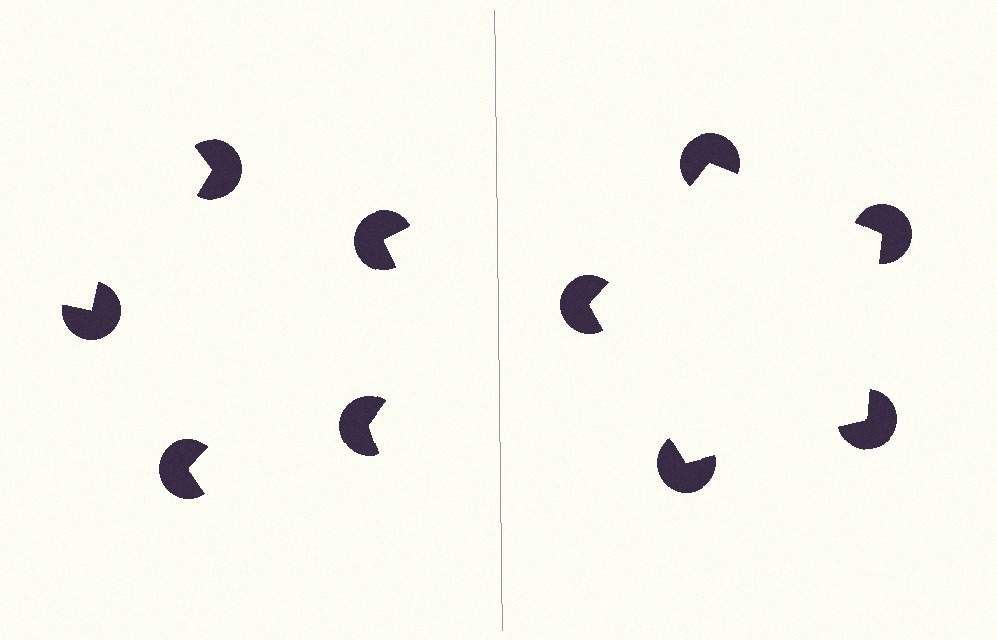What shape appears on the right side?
An illusory pentagon.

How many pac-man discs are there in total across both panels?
10 — 5 on each side.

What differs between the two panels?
The pac-man discs are positioned identically on both sides; only the wedge orientations differ. On the right they align to a pentagon; on the left they are misaligned.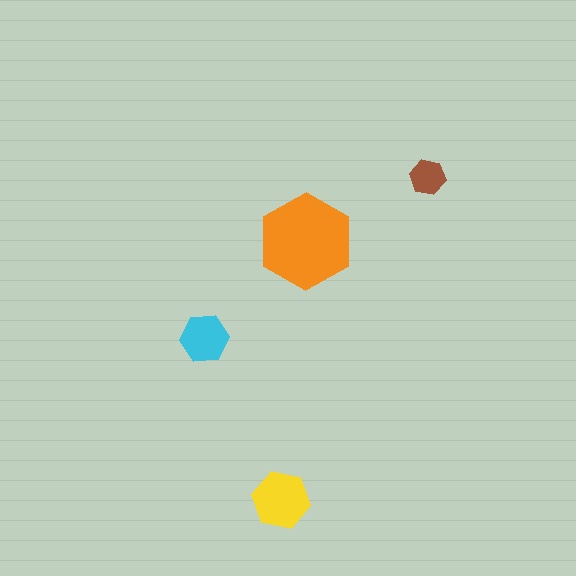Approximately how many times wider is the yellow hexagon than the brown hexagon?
About 1.5 times wider.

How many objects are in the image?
There are 4 objects in the image.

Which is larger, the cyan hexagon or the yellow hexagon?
The yellow one.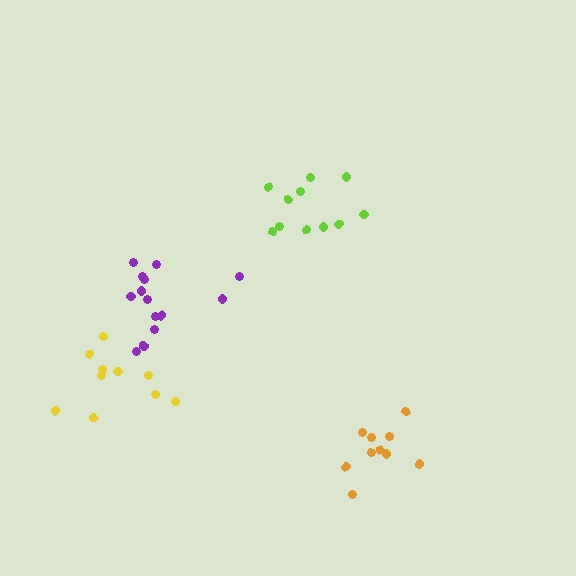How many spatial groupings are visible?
There are 4 spatial groupings.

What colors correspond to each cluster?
The clusters are colored: lime, purple, yellow, orange.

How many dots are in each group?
Group 1: 11 dots, Group 2: 14 dots, Group 3: 10 dots, Group 4: 10 dots (45 total).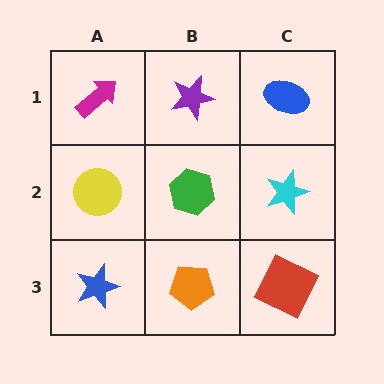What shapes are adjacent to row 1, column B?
A green hexagon (row 2, column B), a magenta arrow (row 1, column A), a blue ellipse (row 1, column C).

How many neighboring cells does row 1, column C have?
2.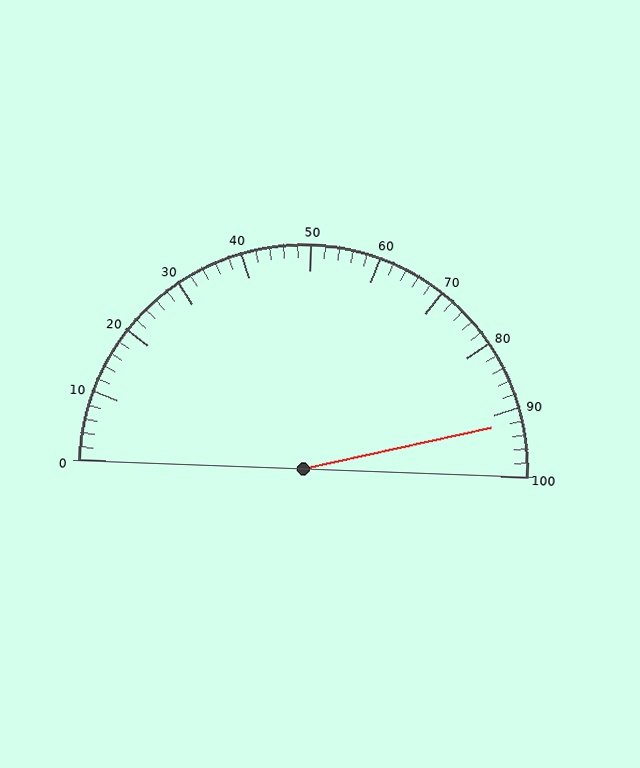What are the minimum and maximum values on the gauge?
The gauge ranges from 0 to 100.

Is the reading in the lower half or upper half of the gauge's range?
The reading is in the upper half of the range (0 to 100).